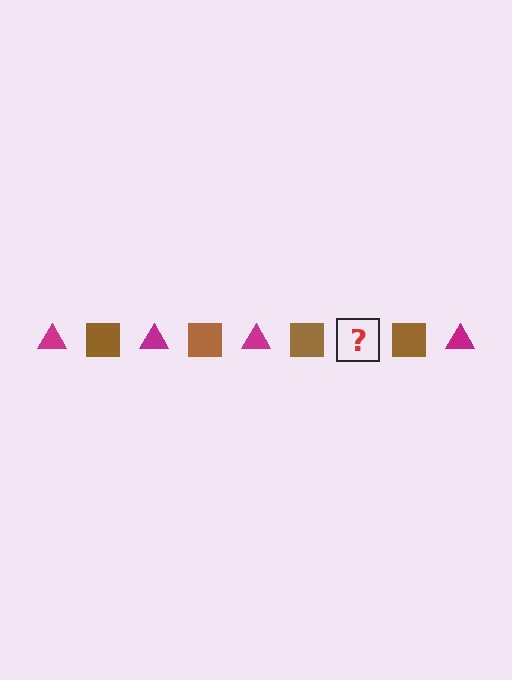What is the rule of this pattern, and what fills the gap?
The rule is that the pattern alternates between magenta triangle and brown square. The gap should be filled with a magenta triangle.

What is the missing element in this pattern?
The missing element is a magenta triangle.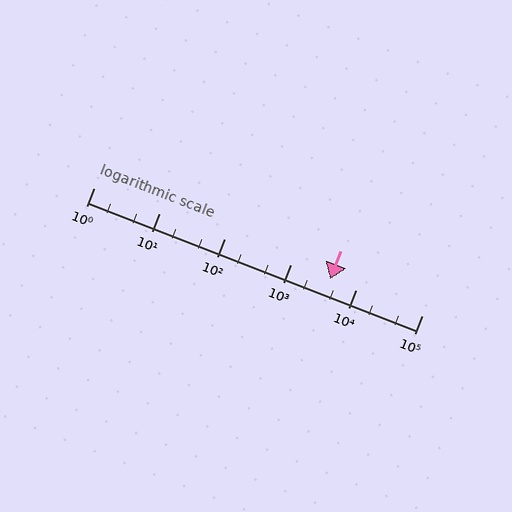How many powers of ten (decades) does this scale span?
The scale spans 5 decades, from 1 to 100000.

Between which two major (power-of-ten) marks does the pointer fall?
The pointer is between 1000 and 10000.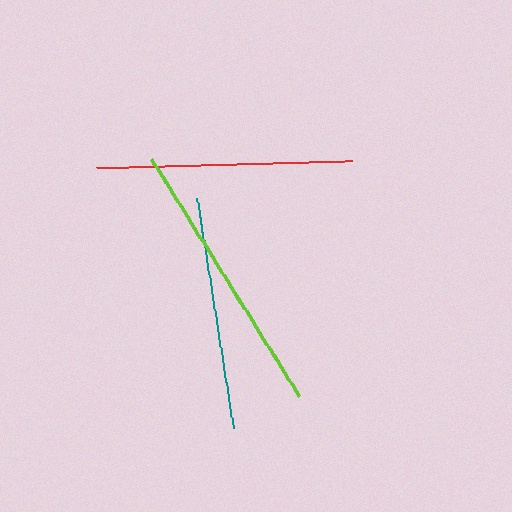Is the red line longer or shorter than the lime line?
The lime line is longer than the red line.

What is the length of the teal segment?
The teal segment is approximately 233 pixels long.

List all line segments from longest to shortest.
From longest to shortest: lime, red, teal.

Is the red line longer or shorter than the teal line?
The red line is longer than the teal line.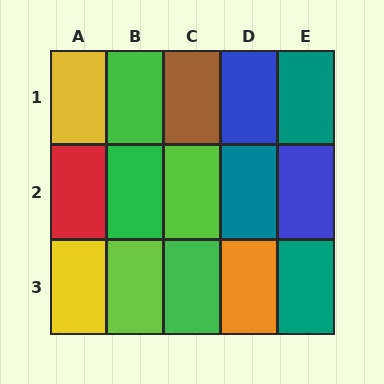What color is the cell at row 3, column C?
Green.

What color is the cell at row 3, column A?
Yellow.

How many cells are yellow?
2 cells are yellow.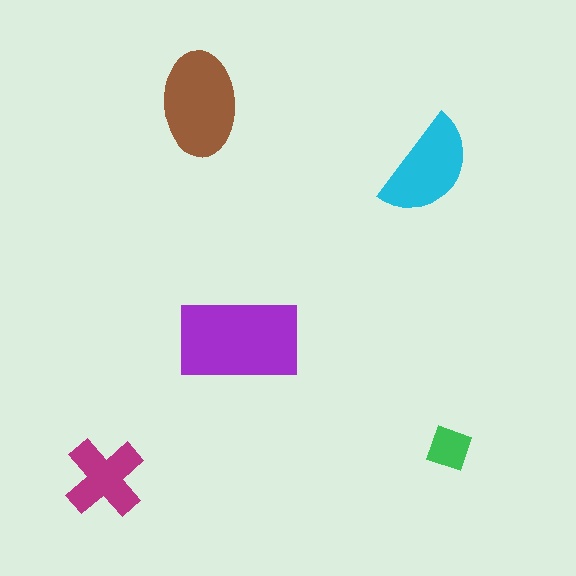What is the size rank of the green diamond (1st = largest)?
5th.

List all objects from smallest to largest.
The green diamond, the magenta cross, the cyan semicircle, the brown ellipse, the purple rectangle.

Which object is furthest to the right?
The green diamond is rightmost.